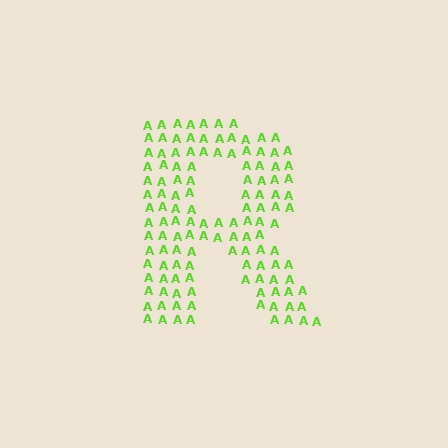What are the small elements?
The small elements are letter A's.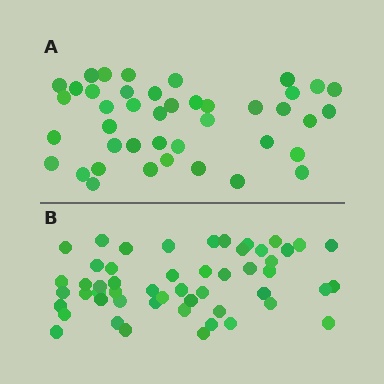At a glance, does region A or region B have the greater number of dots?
Region B (the bottom region) has more dots.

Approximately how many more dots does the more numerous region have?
Region B has roughly 10 or so more dots than region A.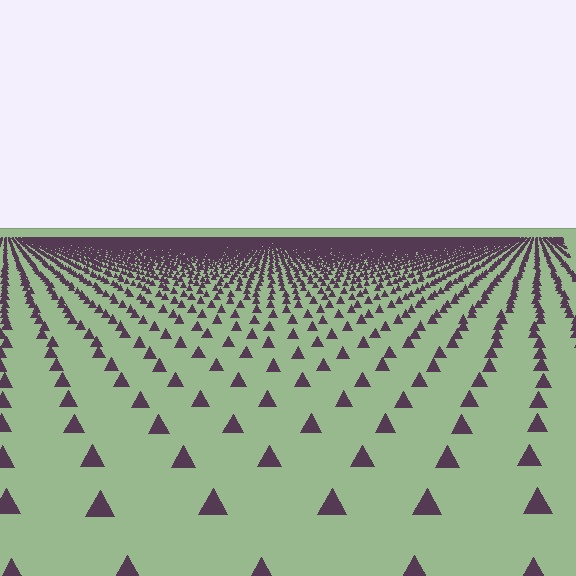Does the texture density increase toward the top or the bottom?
Density increases toward the top.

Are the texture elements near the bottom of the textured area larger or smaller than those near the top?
Larger. Near the bottom, elements are closer to the viewer and appear at a bigger on-screen size.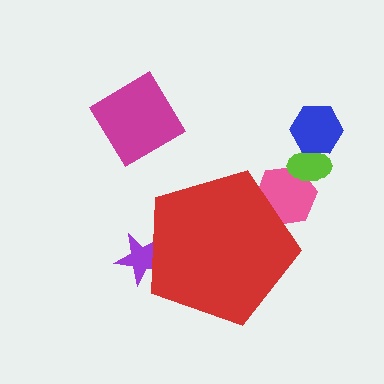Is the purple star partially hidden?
Yes, the purple star is partially hidden behind the red pentagon.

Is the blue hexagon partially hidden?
No, the blue hexagon is fully visible.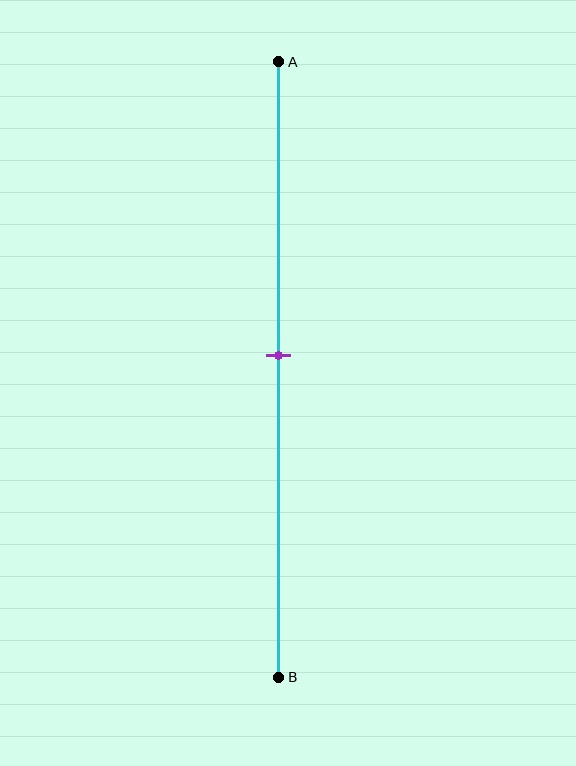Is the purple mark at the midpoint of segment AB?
Yes, the mark is approximately at the midpoint.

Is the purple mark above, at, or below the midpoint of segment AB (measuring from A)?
The purple mark is approximately at the midpoint of segment AB.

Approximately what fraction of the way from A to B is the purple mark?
The purple mark is approximately 50% of the way from A to B.